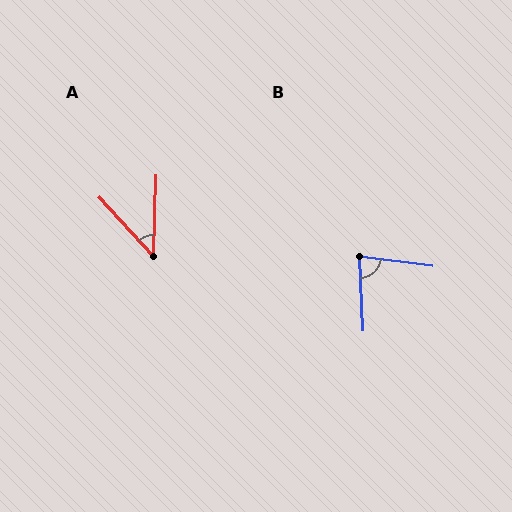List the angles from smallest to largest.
A (44°), B (80°).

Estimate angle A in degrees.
Approximately 44 degrees.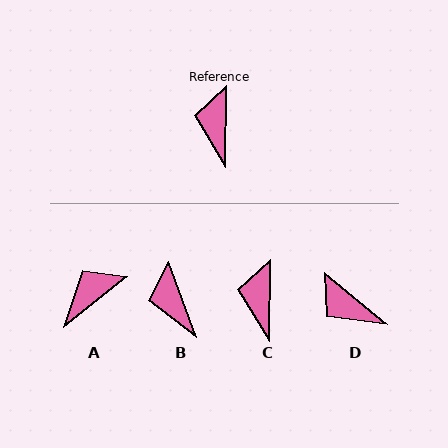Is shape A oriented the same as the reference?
No, it is off by about 50 degrees.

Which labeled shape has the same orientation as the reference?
C.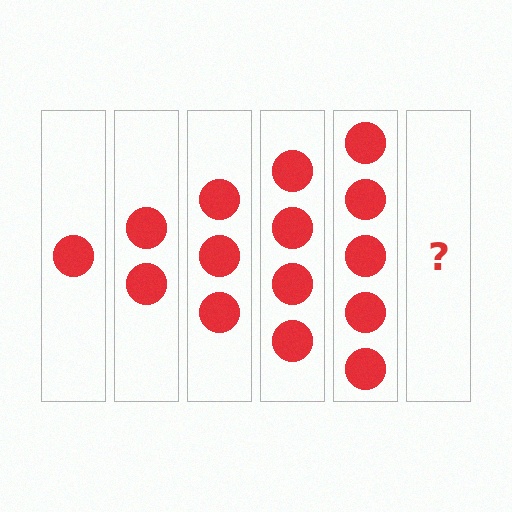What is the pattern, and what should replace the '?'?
The pattern is that each step adds one more circle. The '?' should be 6 circles.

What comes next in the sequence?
The next element should be 6 circles.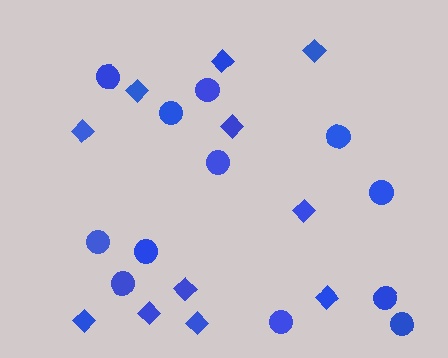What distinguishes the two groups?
There are 2 groups: one group of diamonds (11) and one group of circles (12).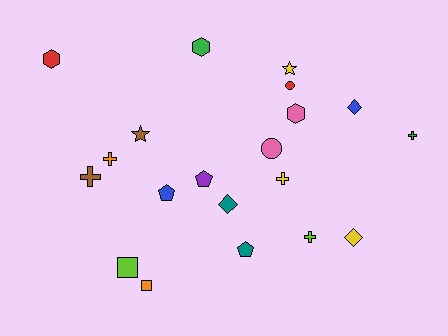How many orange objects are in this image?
There are 2 orange objects.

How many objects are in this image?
There are 20 objects.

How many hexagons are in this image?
There are 3 hexagons.